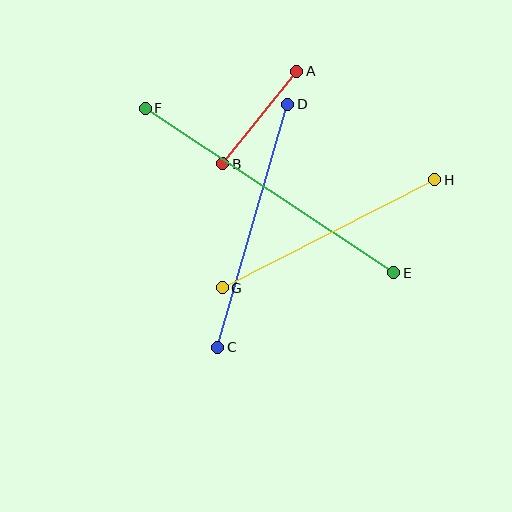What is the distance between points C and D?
The distance is approximately 253 pixels.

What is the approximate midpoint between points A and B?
The midpoint is at approximately (260, 117) pixels.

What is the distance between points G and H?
The distance is approximately 238 pixels.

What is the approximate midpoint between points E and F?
The midpoint is at approximately (269, 191) pixels.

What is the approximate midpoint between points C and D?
The midpoint is at approximately (253, 226) pixels.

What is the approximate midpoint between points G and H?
The midpoint is at approximately (329, 234) pixels.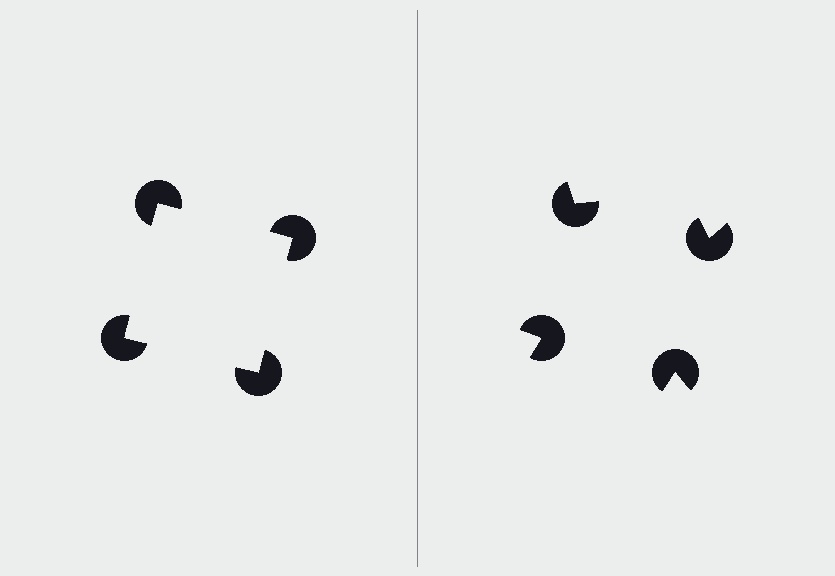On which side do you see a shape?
An illusory square appears on the left side. On the right side the wedge cuts are rotated, so no coherent shape forms.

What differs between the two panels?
The pac-man discs are positioned identically on both sides; only the wedge orientations differ. On the left they align to a square; on the right they are misaligned.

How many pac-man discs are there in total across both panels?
8 — 4 on each side.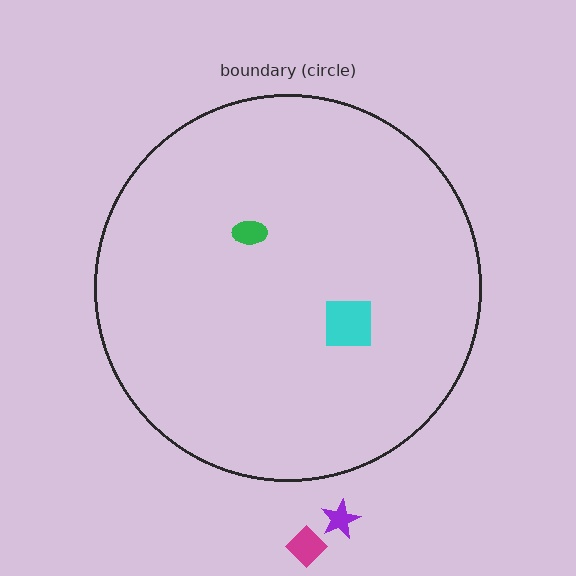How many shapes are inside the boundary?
2 inside, 2 outside.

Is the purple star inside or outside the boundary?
Outside.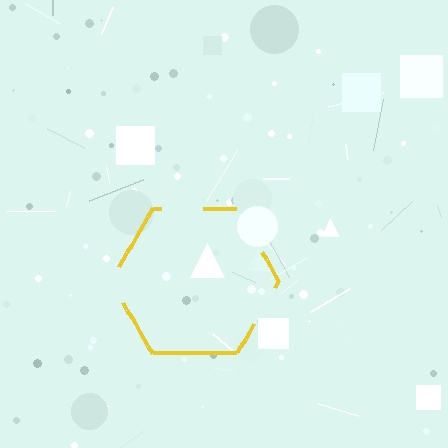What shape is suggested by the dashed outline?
The dashed outline suggests a hexagon.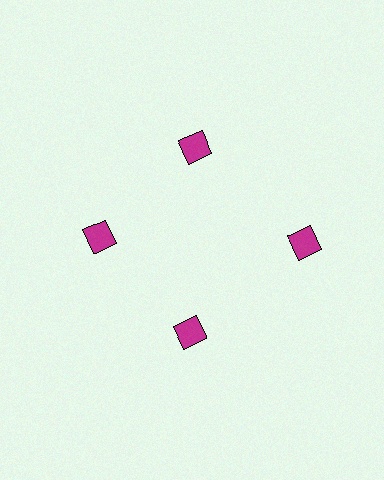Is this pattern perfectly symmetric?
No. The 4 magenta squares are arranged in a ring, but one element near the 3 o'clock position is pushed outward from the center, breaking the 4-fold rotational symmetry.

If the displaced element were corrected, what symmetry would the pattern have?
It would have 4-fold rotational symmetry — the pattern would map onto itself every 90 degrees.